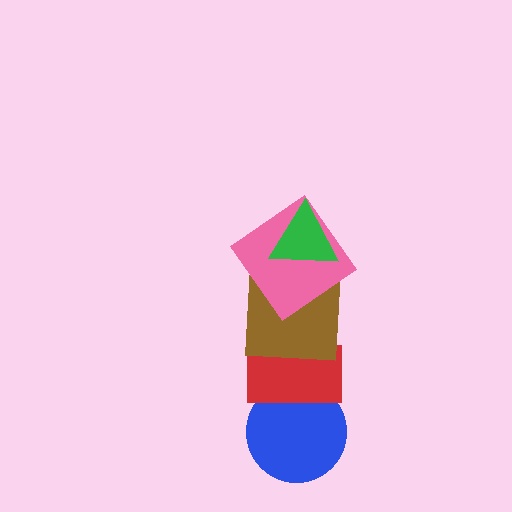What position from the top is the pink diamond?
The pink diamond is 2nd from the top.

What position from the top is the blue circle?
The blue circle is 5th from the top.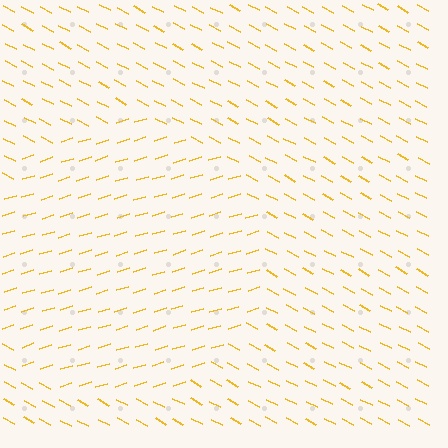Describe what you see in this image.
The image is filled with small yellow line segments. A circle region in the image has lines oriented differently from the surrounding lines, creating a visible texture boundary.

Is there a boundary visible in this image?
Yes, there is a texture boundary formed by a change in line orientation.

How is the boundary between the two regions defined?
The boundary is defined purely by a change in line orientation (approximately 45 degrees difference). All lines are the same color and thickness.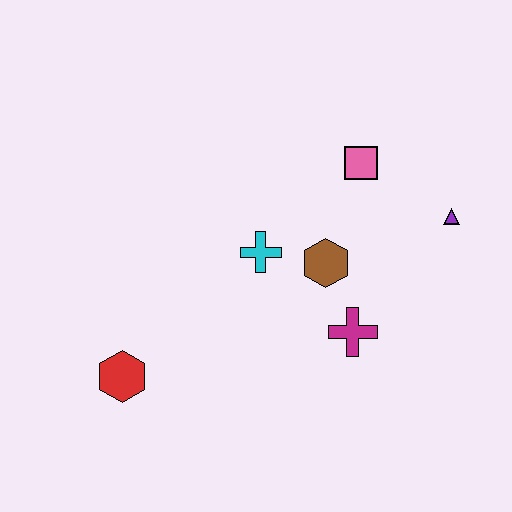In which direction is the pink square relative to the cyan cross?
The pink square is to the right of the cyan cross.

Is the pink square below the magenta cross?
No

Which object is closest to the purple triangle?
The pink square is closest to the purple triangle.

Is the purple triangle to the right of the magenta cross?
Yes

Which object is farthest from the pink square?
The red hexagon is farthest from the pink square.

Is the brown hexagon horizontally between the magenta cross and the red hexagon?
Yes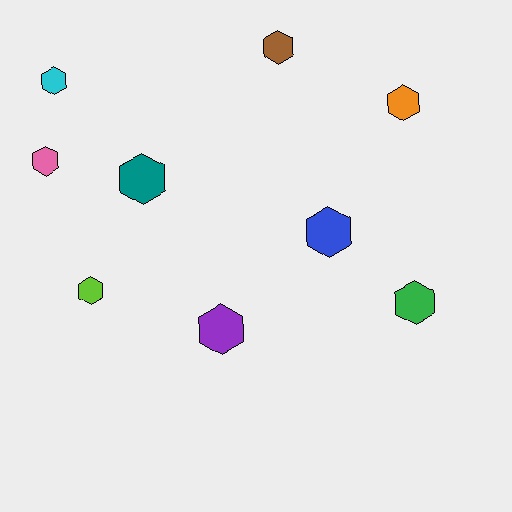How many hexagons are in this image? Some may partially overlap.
There are 9 hexagons.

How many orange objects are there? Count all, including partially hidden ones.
There is 1 orange object.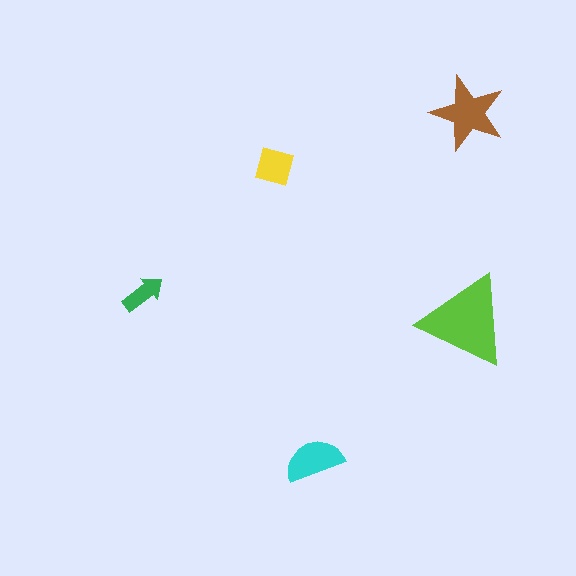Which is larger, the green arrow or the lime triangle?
The lime triangle.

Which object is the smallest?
The green arrow.